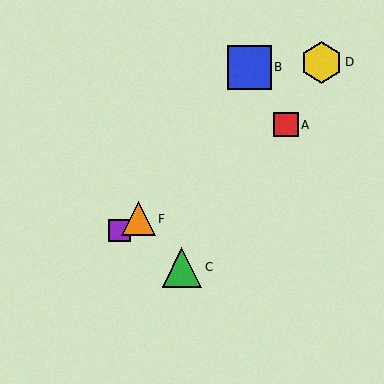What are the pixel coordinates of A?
Object A is at (286, 125).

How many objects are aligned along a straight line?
3 objects (A, E, F) are aligned along a straight line.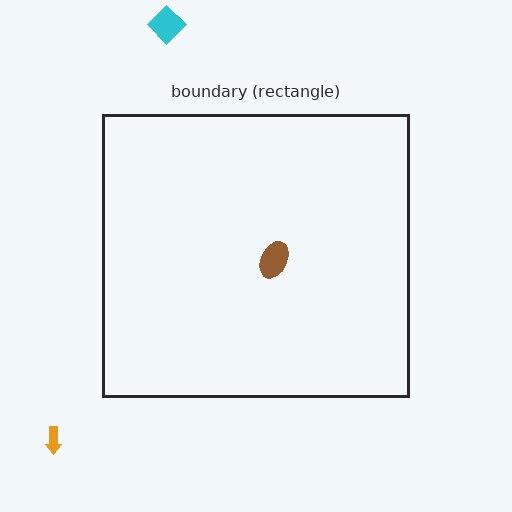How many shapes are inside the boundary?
1 inside, 2 outside.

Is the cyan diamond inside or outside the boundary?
Outside.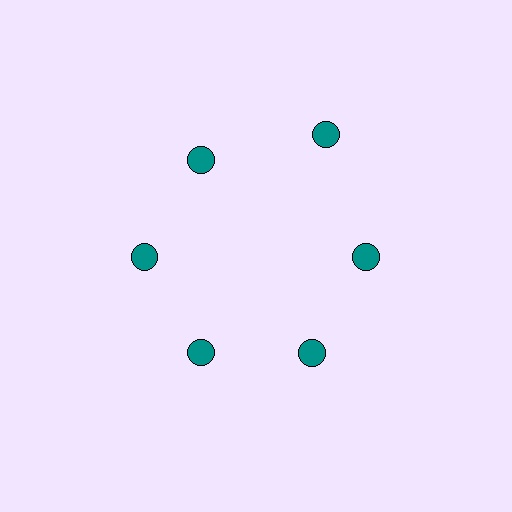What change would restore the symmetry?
The symmetry would be restored by moving it inward, back onto the ring so that all 6 circles sit at equal angles and equal distance from the center.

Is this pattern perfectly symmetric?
No. The 6 teal circles are arranged in a ring, but one element near the 1 o'clock position is pushed outward from the center, breaking the 6-fold rotational symmetry.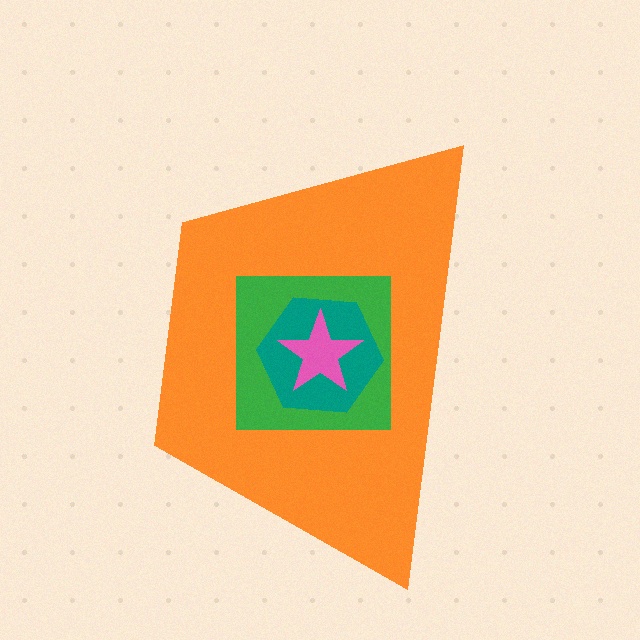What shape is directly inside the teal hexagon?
The pink star.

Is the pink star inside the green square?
Yes.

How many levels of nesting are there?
4.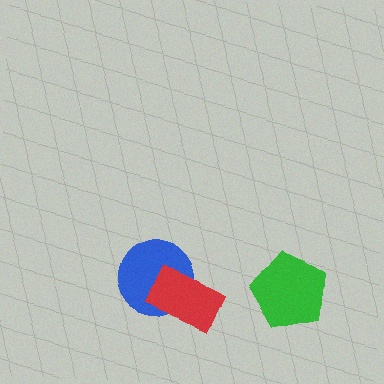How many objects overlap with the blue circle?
1 object overlaps with the blue circle.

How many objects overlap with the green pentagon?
0 objects overlap with the green pentagon.